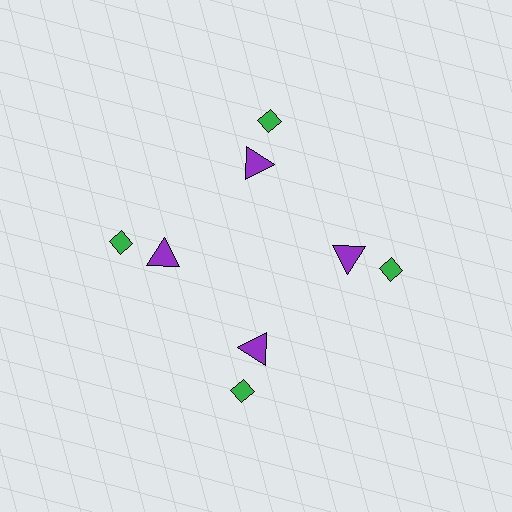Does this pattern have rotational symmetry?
Yes, this pattern has 4-fold rotational symmetry. It looks the same after rotating 90 degrees around the center.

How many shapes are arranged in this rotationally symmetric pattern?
There are 8 shapes, arranged in 4 groups of 2.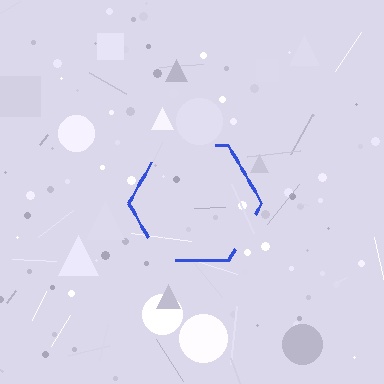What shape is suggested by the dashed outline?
The dashed outline suggests a hexagon.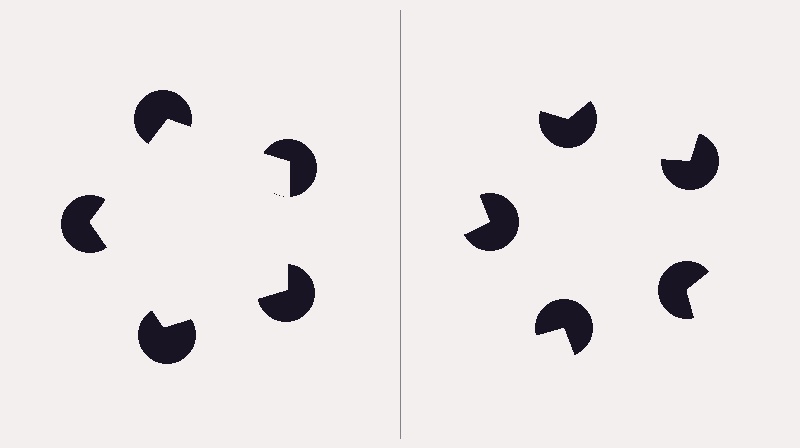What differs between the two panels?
The pac-man discs are positioned identically on both sides; only the wedge orientations differ. On the left they align to a pentagon; on the right they are misaligned.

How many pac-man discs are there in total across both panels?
10 — 5 on each side.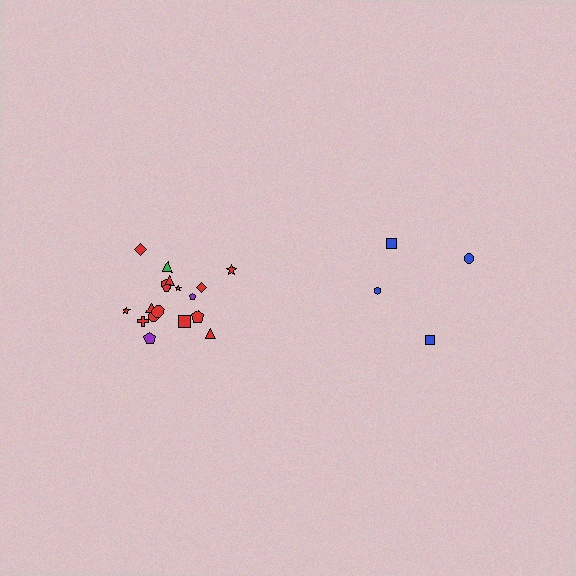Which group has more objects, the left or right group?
The left group.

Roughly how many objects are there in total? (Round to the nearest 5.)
Roughly 20 objects in total.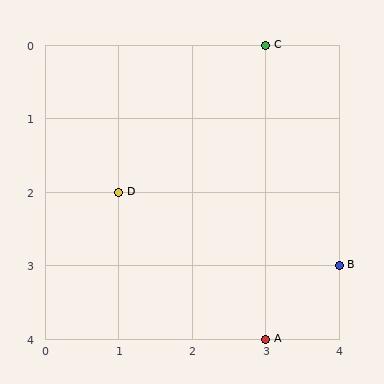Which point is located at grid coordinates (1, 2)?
Point D is at (1, 2).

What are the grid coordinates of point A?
Point A is at grid coordinates (3, 4).